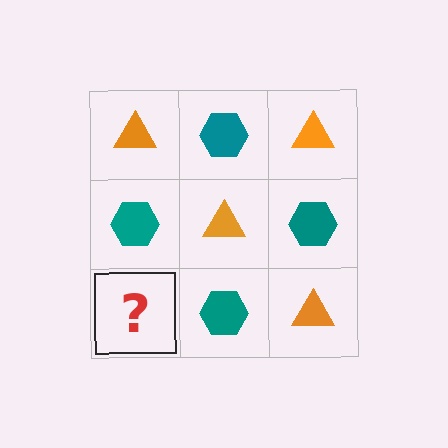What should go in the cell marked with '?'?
The missing cell should contain an orange triangle.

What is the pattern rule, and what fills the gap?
The rule is that it alternates orange triangle and teal hexagon in a checkerboard pattern. The gap should be filled with an orange triangle.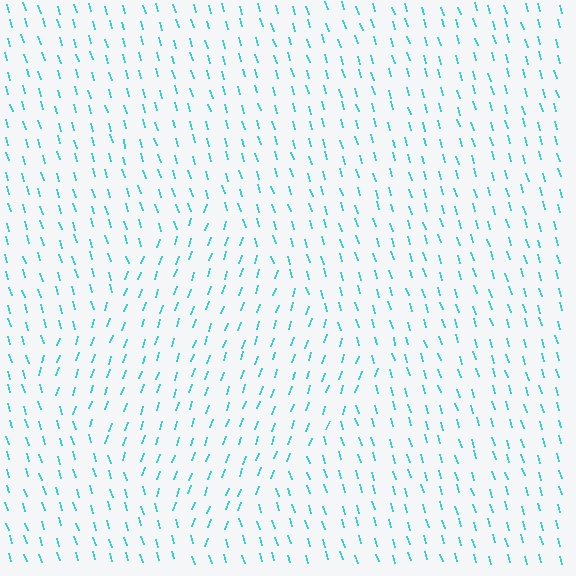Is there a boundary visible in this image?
Yes, there is a texture boundary formed by a change in line orientation.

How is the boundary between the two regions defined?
The boundary is defined purely by a change in line orientation (approximately 35 degrees difference). All lines are the same color and thickness.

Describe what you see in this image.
The image is filled with small cyan line segments. A diamond region in the image has lines oriented differently from the surrounding lines, creating a visible texture boundary.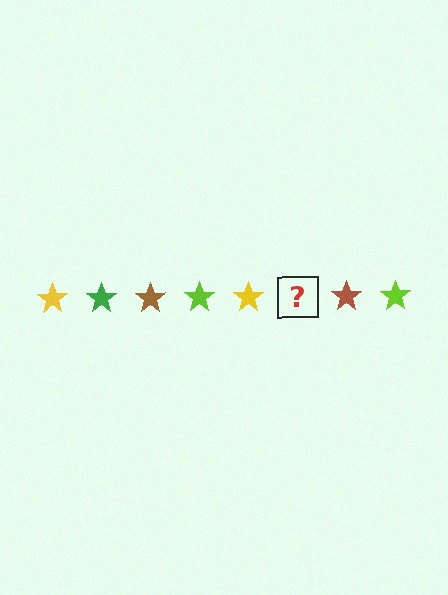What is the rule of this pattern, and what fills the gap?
The rule is that the pattern cycles through yellow, green, brown, lime stars. The gap should be filled with a green star.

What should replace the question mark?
The question mark should be replaced with a green star.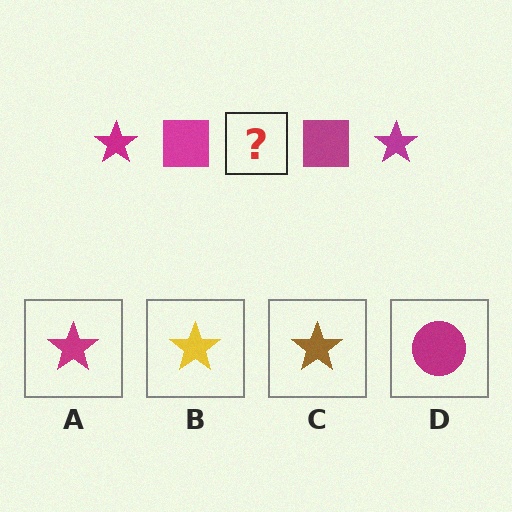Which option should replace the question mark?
Option A.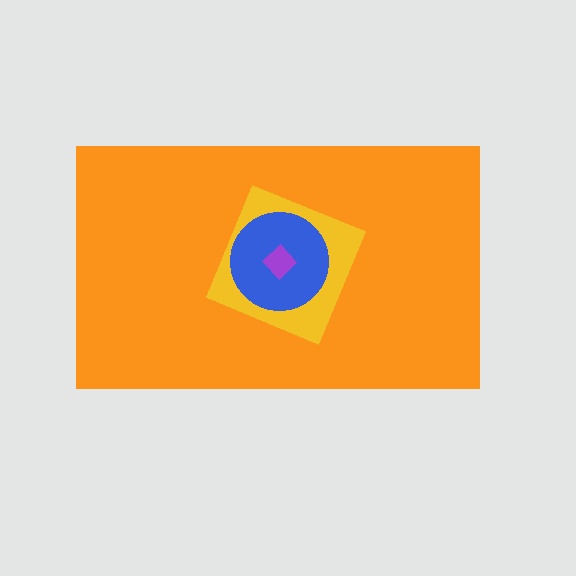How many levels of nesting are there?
4.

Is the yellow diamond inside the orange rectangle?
Yes.